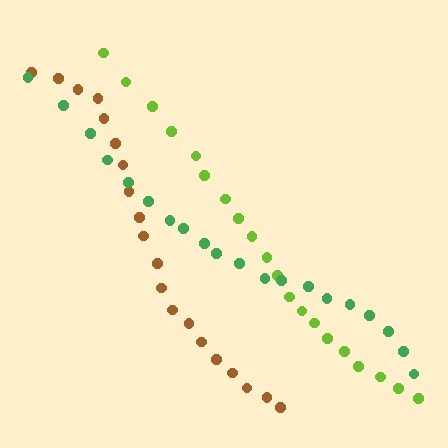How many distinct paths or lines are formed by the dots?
There are 3 distinct paths.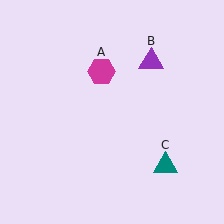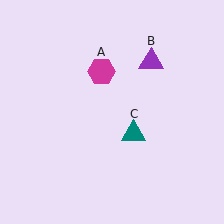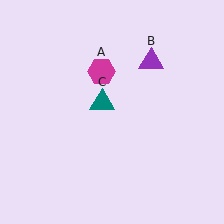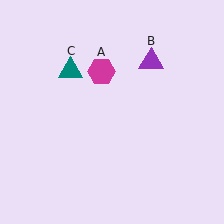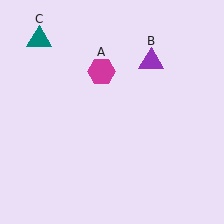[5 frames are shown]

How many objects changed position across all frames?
1 object changed position: teal triangle (object C).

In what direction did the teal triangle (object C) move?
The teal triangle (object C) moved up and to the left.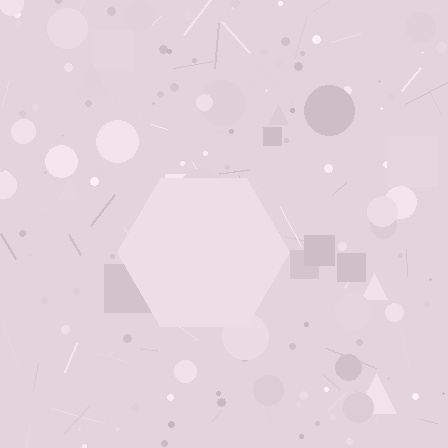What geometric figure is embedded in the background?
A hexagon is embedded in the background.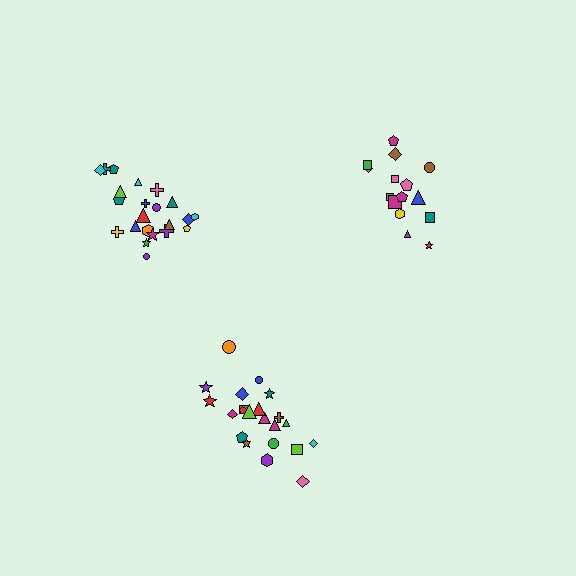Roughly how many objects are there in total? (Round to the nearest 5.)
Roughly 60 objects in total.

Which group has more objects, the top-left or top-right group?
The top-left group.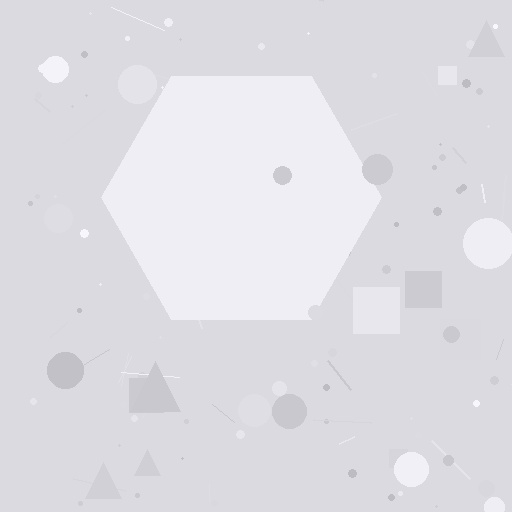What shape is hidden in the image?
A hexagon is hidden in the image.